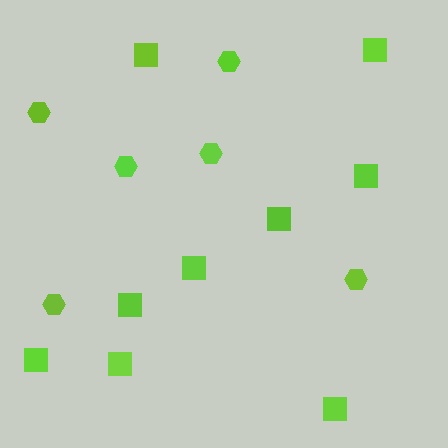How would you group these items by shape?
There are 2 groups: one group of hexagons (6) and one group of squares (9).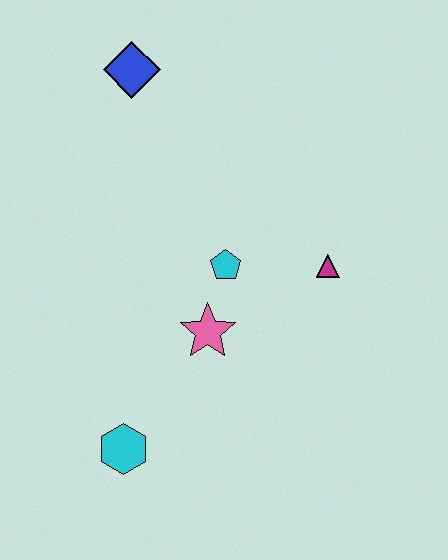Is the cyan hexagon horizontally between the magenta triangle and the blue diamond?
No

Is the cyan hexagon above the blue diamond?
No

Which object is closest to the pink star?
The cyan pentagon is closest to the pink star.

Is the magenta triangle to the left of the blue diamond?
No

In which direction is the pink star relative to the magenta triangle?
The pink star is to the left of the magenta triangle.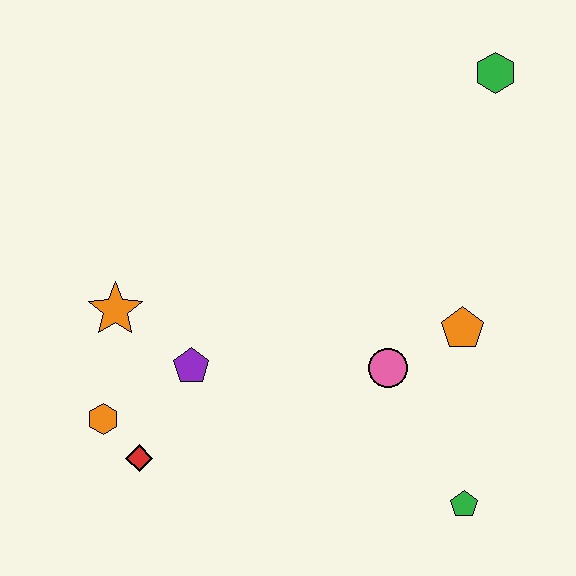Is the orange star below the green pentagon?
No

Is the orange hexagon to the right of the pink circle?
No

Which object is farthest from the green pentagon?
The green hexagon is farthest from the green pentagon.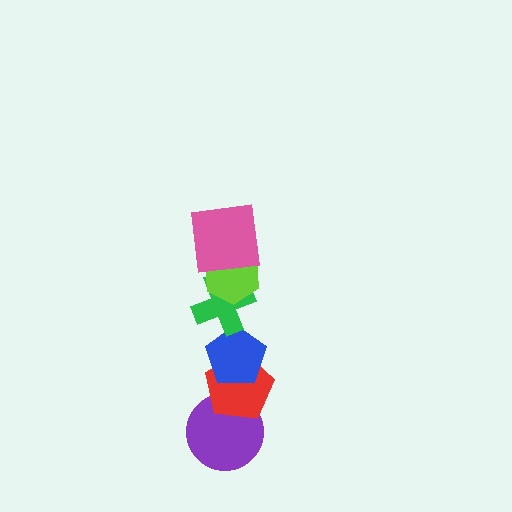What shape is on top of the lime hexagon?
The pink square is on top of the lime hexagon.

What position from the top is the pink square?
The pink square is 1st from the top.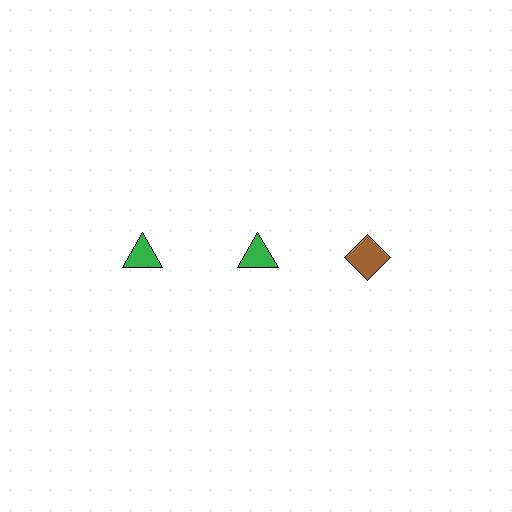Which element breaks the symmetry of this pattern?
The brown diamond in the top row, center column breaks the symmetry. All other shapes are green triangles.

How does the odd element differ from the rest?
It differs in both color (brown instead of green) and shape (diamond instead of triangle).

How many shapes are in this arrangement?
There are 3 shapes arranged in a grid pattern.